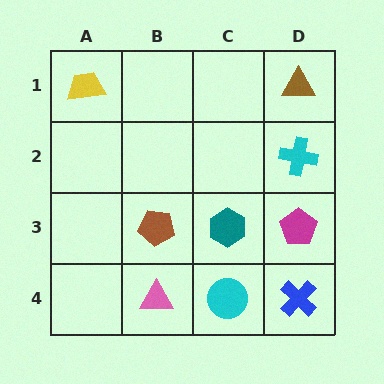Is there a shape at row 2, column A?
No, that cell is empty.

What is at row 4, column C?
A cyan circle.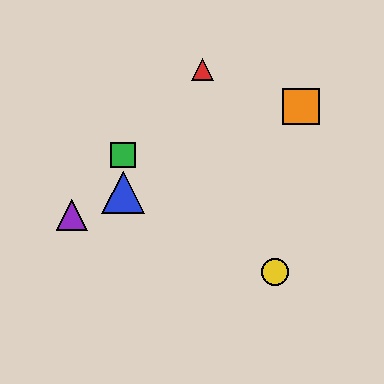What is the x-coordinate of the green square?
The green square is at x≈123.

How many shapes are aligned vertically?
2 shapes (the blue triangle, the green square) are aligned vertically.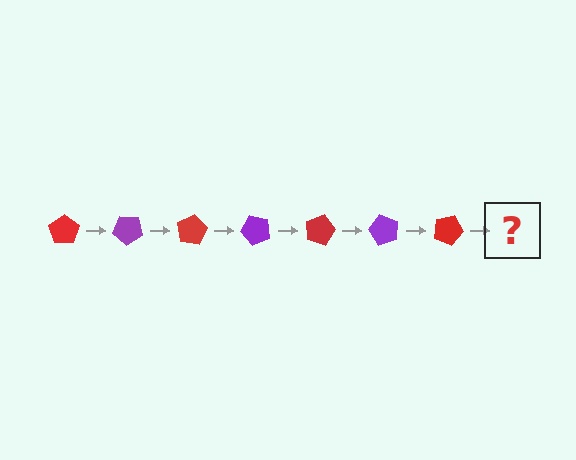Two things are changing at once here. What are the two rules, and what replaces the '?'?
The two rules are that it rotates 40 degrees each step and the color cycles through red and purple. The '?' should be a purple pentagon, rotated 280 degrees from the start.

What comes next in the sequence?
The next element should be a purple pentagon, rotated 280 degrees from the start.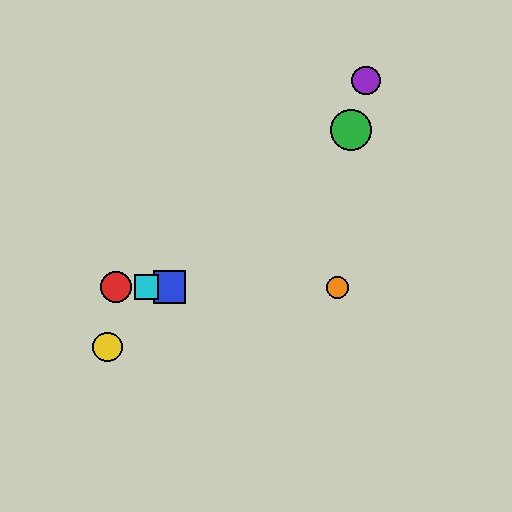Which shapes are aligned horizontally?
The red circle, the blue square, the orange circle, the cyan square are aligned horizontally.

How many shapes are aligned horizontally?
4 shapes (the red circle, the blue square, the orange circle, the cyan square) are aligned horizontally.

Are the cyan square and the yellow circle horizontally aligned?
No, the cyan square is at y≈287 and the yellow circle is at y≈347.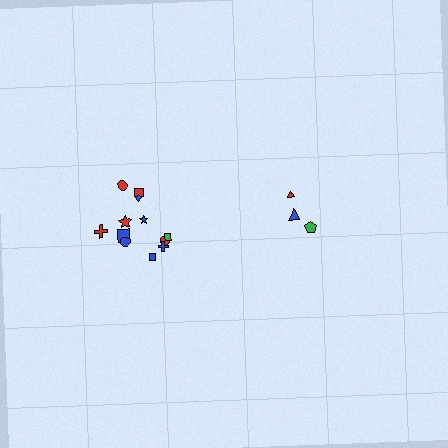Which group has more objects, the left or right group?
The left group.